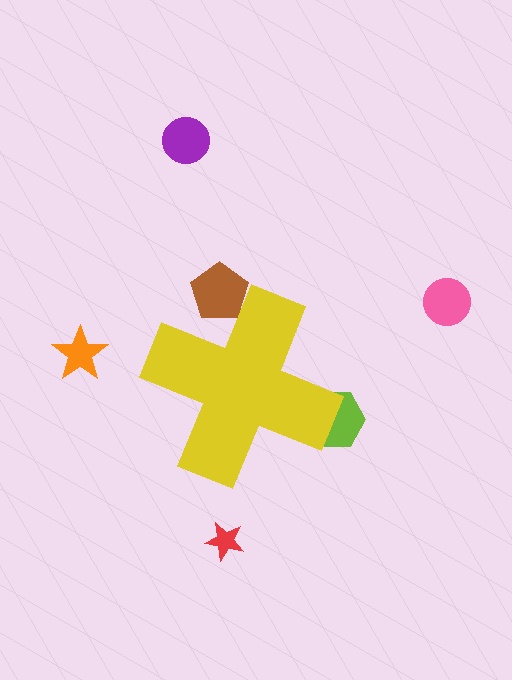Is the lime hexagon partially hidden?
Yes, the lime hexagon is partially hidden behind the yellow cross.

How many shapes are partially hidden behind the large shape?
2 shapes are partially hidden.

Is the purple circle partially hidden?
No, the purple circle is fully visible.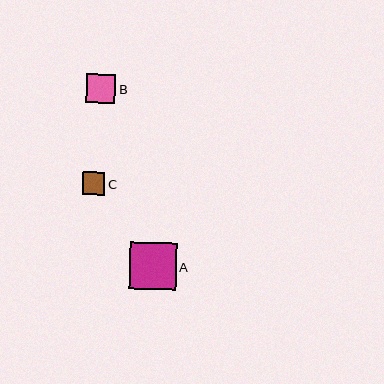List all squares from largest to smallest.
From largest to smallest: A, B, C.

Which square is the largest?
Square A is the largest with a size of approximately 47 pixels.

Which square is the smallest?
Square C is the smallest with a size of approximately 22 pixels.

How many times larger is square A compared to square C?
Square A is approximately 2.1 times the size of square C.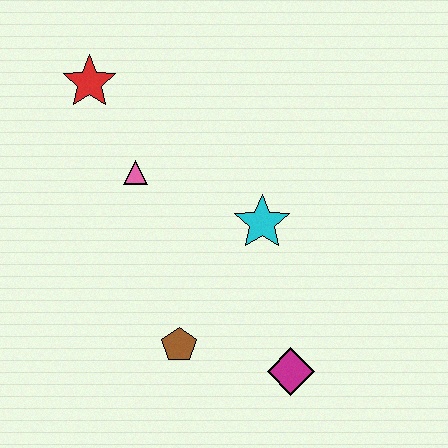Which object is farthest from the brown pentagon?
The red star is farthest from the brown pentagon.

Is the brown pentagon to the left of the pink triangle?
No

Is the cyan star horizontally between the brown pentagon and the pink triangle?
No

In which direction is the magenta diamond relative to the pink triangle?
The magenta diamond is below the pink triangle.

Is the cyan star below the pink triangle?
Yes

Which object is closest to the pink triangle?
The red star is closest to the pink triangle.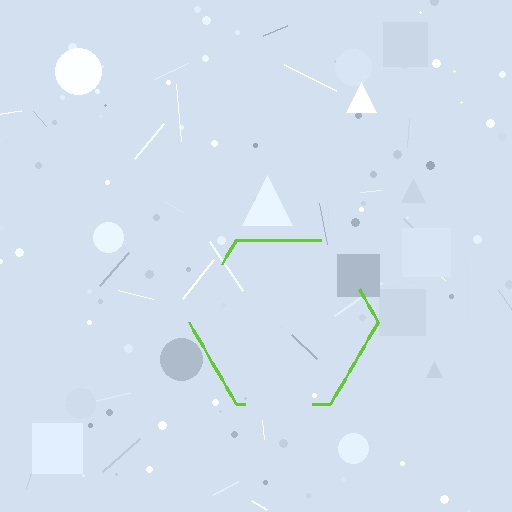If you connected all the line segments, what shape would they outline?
They would outline a hexagon.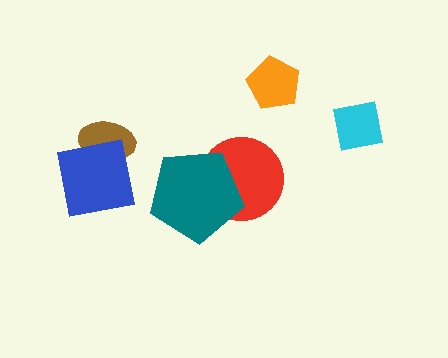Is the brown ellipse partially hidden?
Yes, it is partially covered by another shape.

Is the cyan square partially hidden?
No, no other shape covers it.